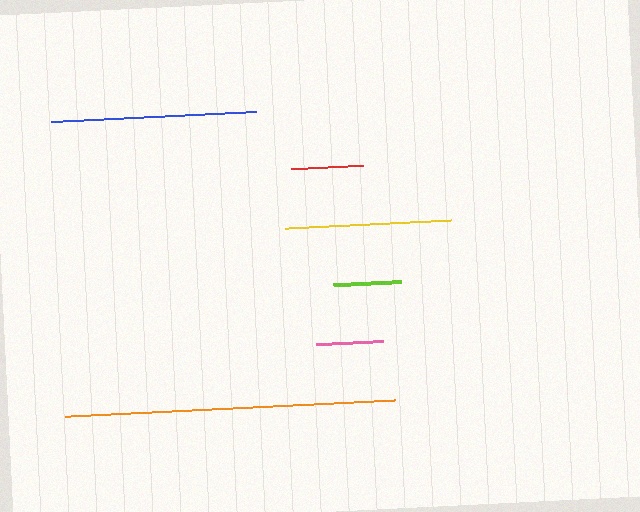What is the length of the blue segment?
The blue segment is approximately 205 pixels long.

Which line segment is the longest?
The orange line is the longest at approximately 331 pixels.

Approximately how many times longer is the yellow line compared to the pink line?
The yellow line is approximately 2.5 times the length of the pink line.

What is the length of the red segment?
The red segment is approximately 71 pixels long.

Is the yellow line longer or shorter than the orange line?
The orange line is longer than the yellow line.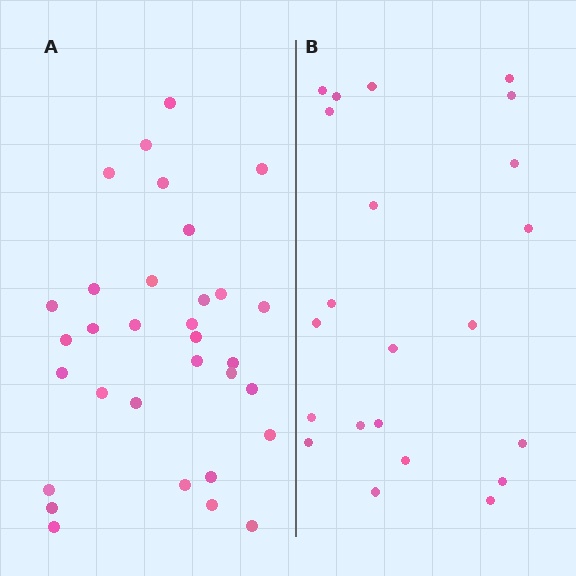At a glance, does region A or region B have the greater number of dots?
Region A (the left region) has more dots.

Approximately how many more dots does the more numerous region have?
Region A has roughly 10 or so more dots than region B.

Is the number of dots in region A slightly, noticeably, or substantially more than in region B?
Region A has substantially more. The ratio is roughly 1.5 to 1.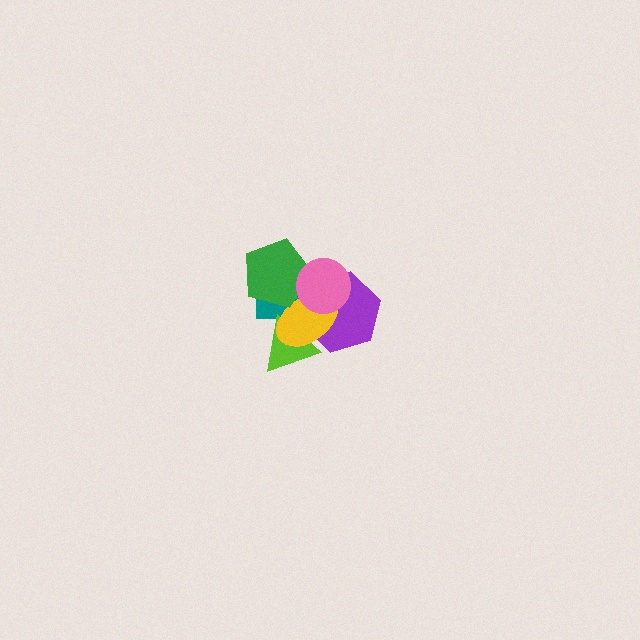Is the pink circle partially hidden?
No, no other shape covers it.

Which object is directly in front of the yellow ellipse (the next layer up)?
The green pentagon is directly in front of the yellow ellipse.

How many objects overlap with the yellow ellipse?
5 objects overlap with the yellow ellipse.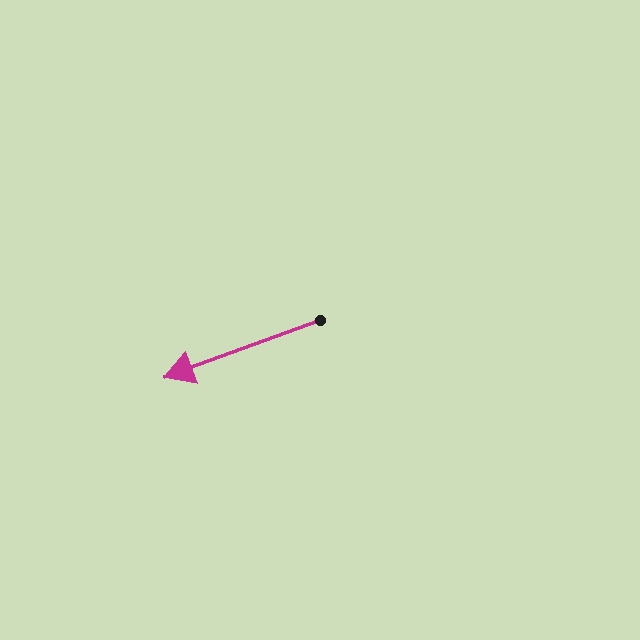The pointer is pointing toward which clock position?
Roughly 8 o'clock.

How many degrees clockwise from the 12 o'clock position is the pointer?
Approximately 250 degrees.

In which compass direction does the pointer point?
West.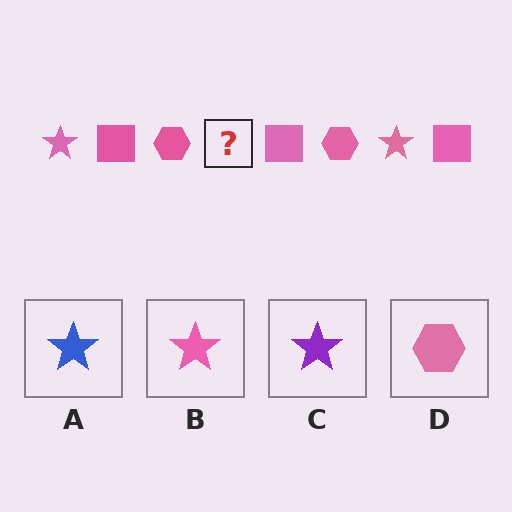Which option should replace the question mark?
Option B.